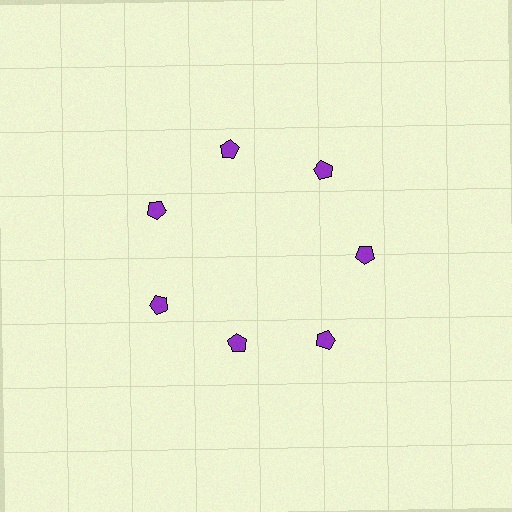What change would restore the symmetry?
The symmetry would be restored by moving it outward, back onto the ring so that all 7 pentagons sit at equal angles and equal distance from the center.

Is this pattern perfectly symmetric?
No. The 7 purple pentagons are arranged in a ring, but one element near the 6 o'clock position is pulled inward toward the center, breaking the 7-fold rotational symmetry.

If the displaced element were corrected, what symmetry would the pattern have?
It would have 7-fold rotational symmetry — the pattern would map onto itself every 51 degrees.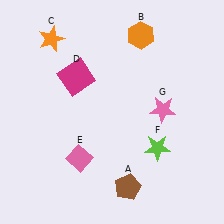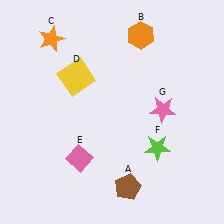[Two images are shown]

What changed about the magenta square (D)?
In Image 1, D is magenta. In Image 2, it changed to yellow.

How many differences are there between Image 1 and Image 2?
There is 1 difference between the two images.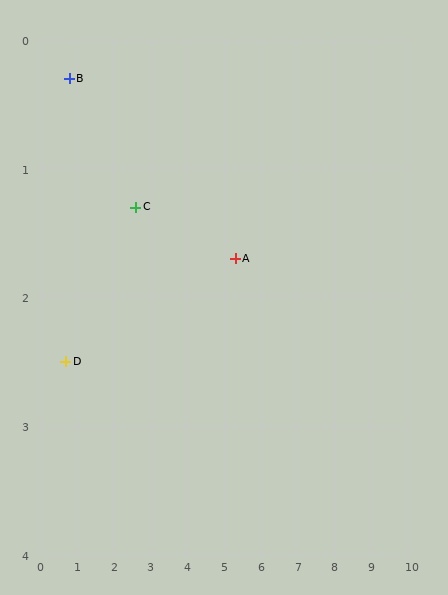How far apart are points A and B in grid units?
Points A and B are about 4.7 grid units apart.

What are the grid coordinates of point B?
Point B is at approximately (0.8, 0.3).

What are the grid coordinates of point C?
Point C is at approximately (2.6, 1.3).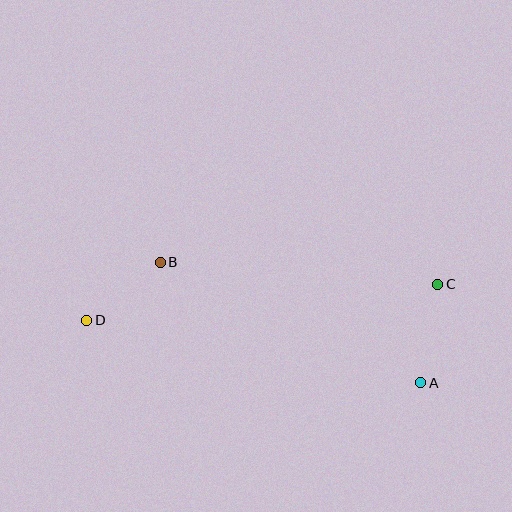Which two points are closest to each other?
Points B and D are closest to each other.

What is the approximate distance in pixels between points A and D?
The distance between A and D is approximately 340 pixels.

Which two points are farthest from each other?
Points C and D are farthest from each other.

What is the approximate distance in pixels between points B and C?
The distance between B and C is approximately 278 pixels.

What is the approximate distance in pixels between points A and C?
The distance between A and C is approximately 100 pixels.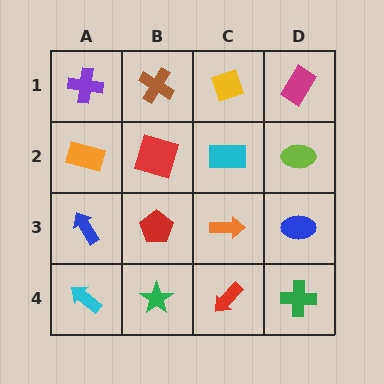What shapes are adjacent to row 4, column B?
A red pentagon (row 3, column B), a cyan arrow (row 4, column A), a red arrow (row 4, column C).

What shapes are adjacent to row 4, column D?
A blue ellipse (row 3, column D), a red arrow (row 4, column C).